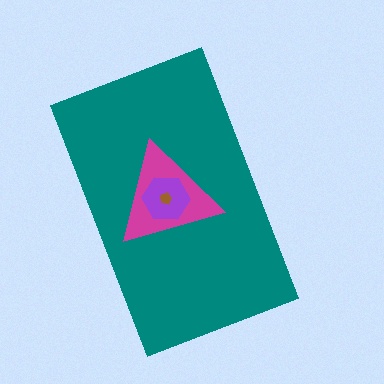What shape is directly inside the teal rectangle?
The magenta triangle.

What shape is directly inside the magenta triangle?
The purple hexagon.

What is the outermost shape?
The teal rectangle.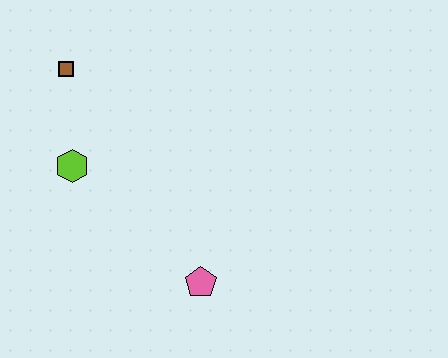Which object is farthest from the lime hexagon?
The pink pentagon is farthest from the lime hexagon.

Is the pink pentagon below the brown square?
Yes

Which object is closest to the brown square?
The lime hexagon is closest to the brown square.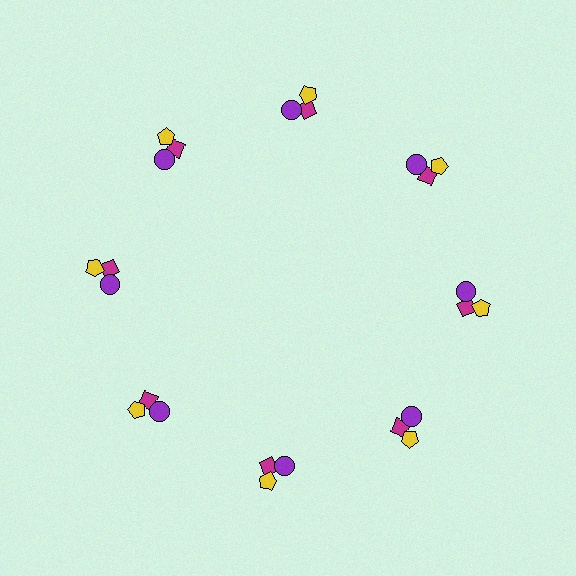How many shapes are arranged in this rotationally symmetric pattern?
There are 24 shapes, arranged in 8 groups of 3.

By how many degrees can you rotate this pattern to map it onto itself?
The pattern maps onto itself every 45 degrees of rotation.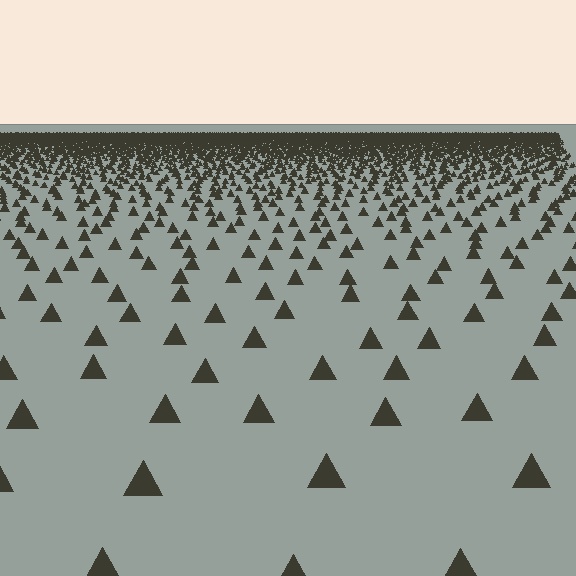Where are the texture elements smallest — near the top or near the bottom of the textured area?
Near the top.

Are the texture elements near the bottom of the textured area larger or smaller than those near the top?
Larger. Near the bottom, elements are closer to the viewer and appear at a bigger on-screen size.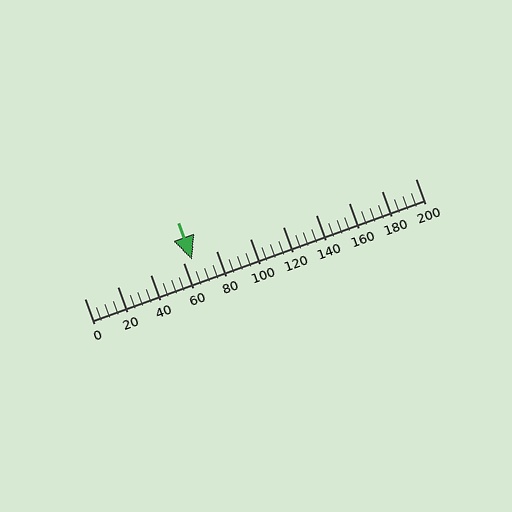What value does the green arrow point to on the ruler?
The green arrow points to approximately 65.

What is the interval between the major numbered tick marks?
The major tick marks are spaced 20 units apart.